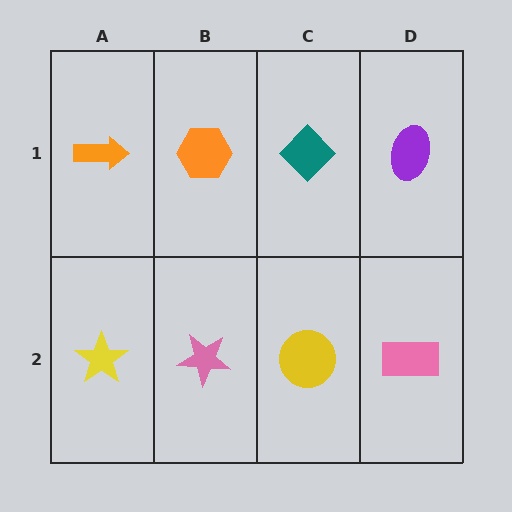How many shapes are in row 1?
4 shapes.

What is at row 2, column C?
A yellow circle.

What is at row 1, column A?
An orange arrow.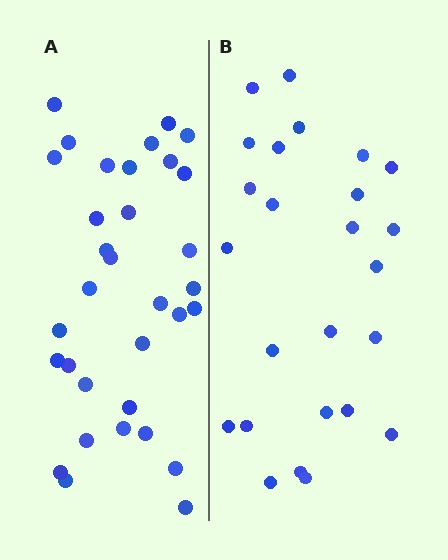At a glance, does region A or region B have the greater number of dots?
Region A (the left region) has more dots.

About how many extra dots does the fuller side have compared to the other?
Region A has roughly 8 or so more dots than region B.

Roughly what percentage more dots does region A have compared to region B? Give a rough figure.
About 30% more.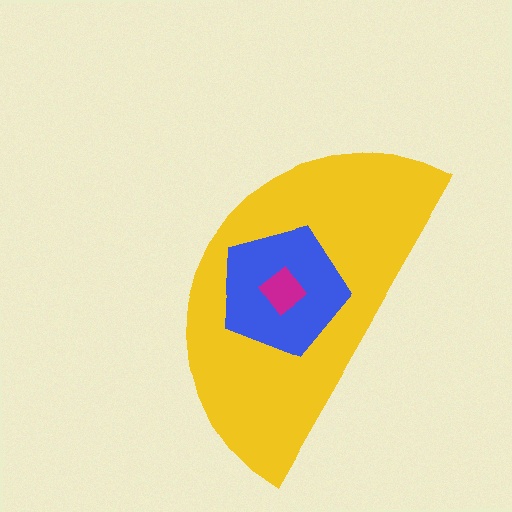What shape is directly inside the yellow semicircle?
The blue pentagon.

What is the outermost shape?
The yellow semicircle.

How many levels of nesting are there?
3.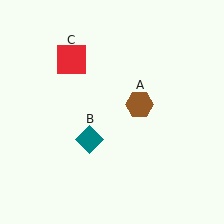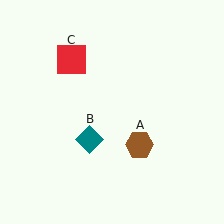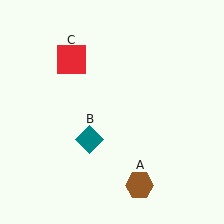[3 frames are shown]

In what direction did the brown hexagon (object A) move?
The brown hexagon (object A) moved down.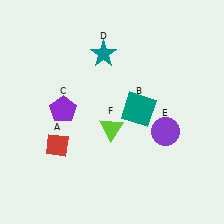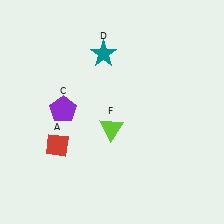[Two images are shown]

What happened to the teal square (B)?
The teal square (B) was removed in Image 2. It was in the top-right area of Image 1.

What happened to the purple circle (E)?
The purple circle (E) was removed in Image 2. It was in the bottom-right area of Image 1.